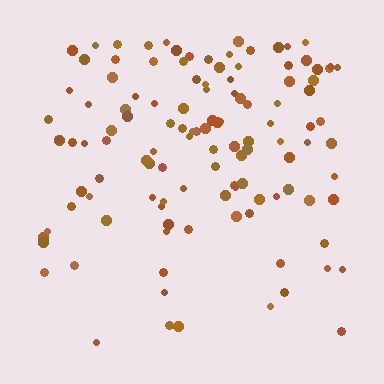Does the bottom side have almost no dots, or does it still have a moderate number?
Still a moderate number, just noticeably fewer than the top.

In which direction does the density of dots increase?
From bottom to top, with the top side densest.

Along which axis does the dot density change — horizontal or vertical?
Vertical.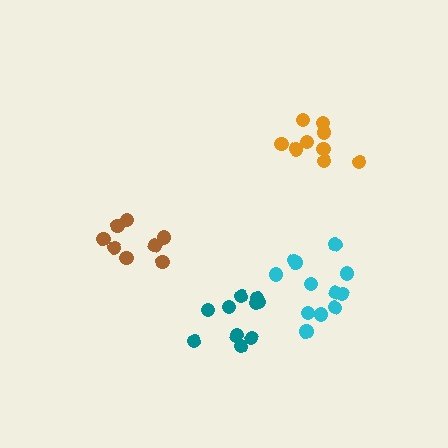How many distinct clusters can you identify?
There are 4 distinct clusters.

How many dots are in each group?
Group 1: 10 dots, Group 2: 9 dots, Group 3: 12 dots, Group 4: 8 dots (39 total).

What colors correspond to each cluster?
The clusters are colored: teal, orange, cyan, brown.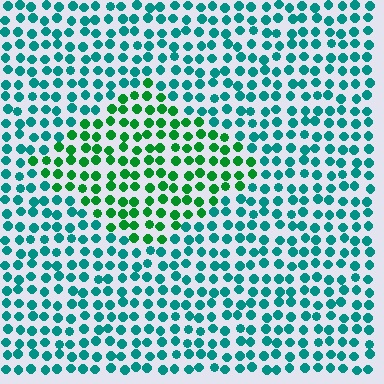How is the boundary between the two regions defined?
The boundary is defined purely by a slight shift in hue (about 40 degrees). Spacing, size, and orientation are identical on both sides.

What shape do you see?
I see a diamond.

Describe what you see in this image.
The image is filled with small teal elements in a uniform arrangement. A diamond-shaped region is visible where the elements are tinted to a slightly different hue, forming a subtle color boundary.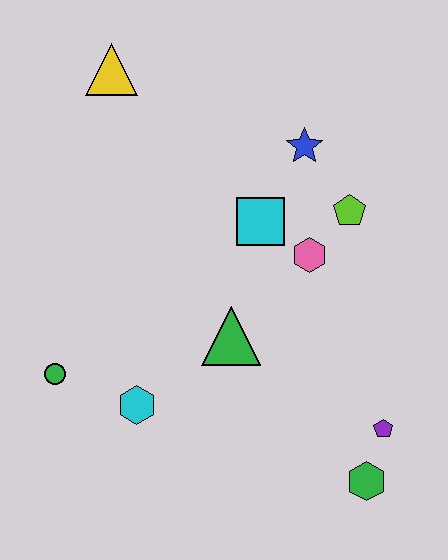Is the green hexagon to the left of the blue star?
No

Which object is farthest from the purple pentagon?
The yellow triangle is farthest from the purple pentagon.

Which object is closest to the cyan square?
The pink hexagon is closest to the cyan square.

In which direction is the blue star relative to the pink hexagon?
The blue star is above the pink hexagon.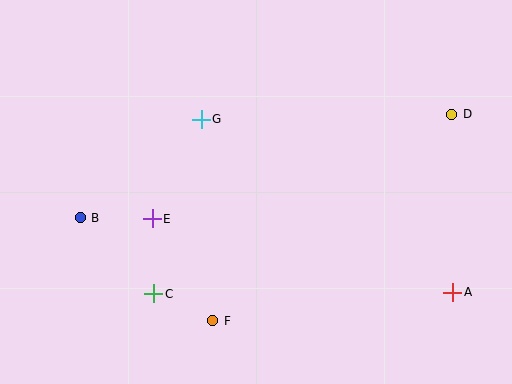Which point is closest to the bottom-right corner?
Point A is closest to the bottom-right corner.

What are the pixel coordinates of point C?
Point C is at (154, 294).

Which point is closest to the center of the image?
Point G at (201, 119) is closest to the center.